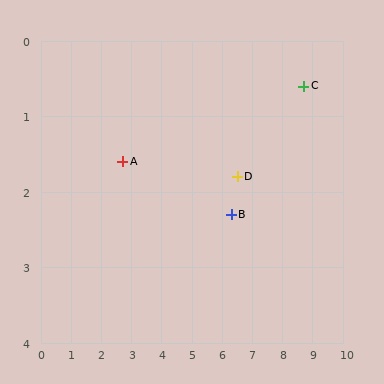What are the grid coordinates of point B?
Point B is at approximately (6.3, 2.3).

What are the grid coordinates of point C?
Point C is at approximately (8.7, 0.6).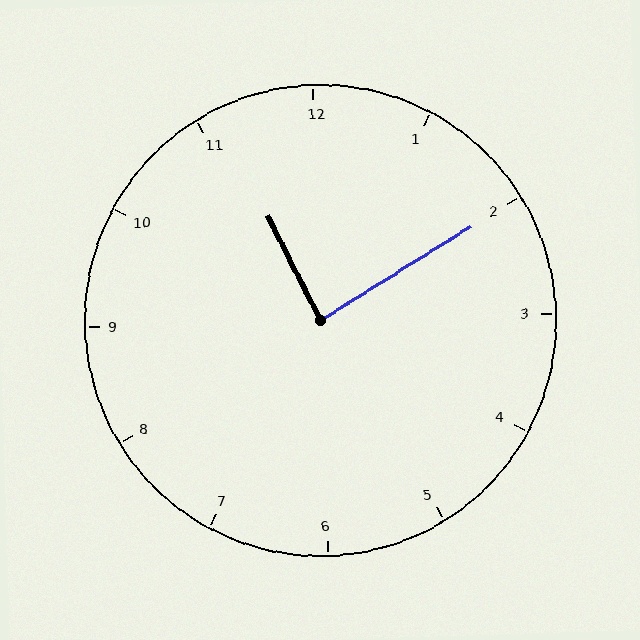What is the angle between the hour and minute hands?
Approximately 85 degrees.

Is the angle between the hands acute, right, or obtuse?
It is right.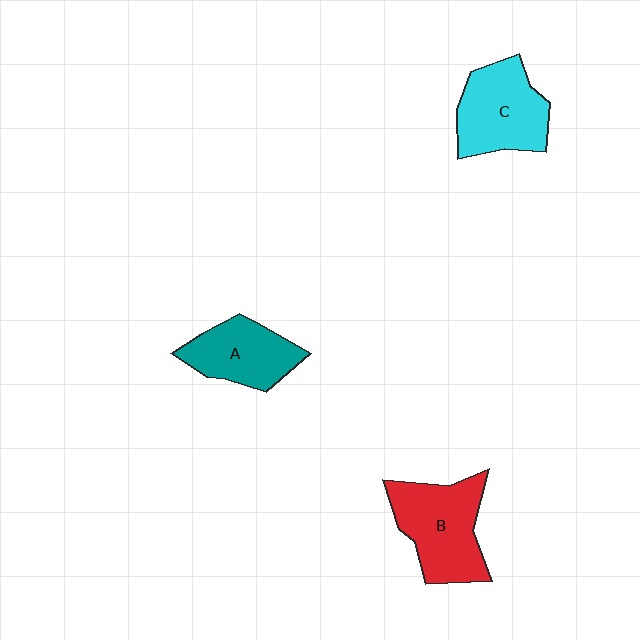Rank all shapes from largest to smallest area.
From largest to smallest: B (red), C (cyan), A (teal).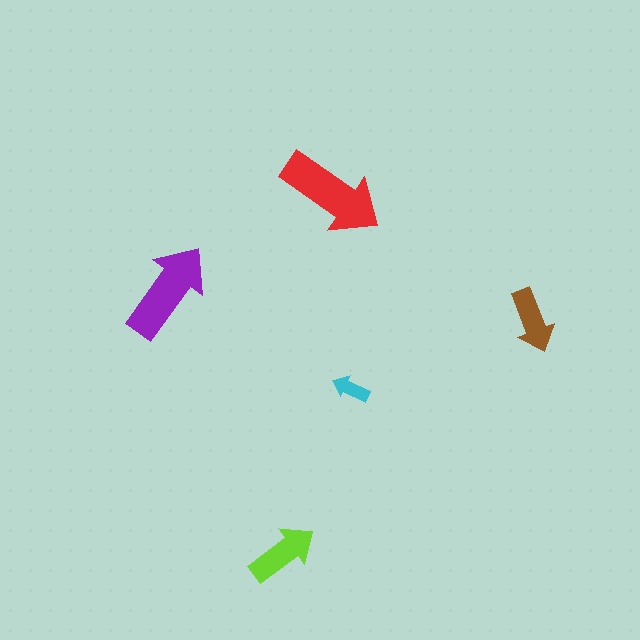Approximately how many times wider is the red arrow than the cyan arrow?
About 3 times wider.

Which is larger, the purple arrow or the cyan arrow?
The purple one.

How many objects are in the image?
There are 5 objects in the image.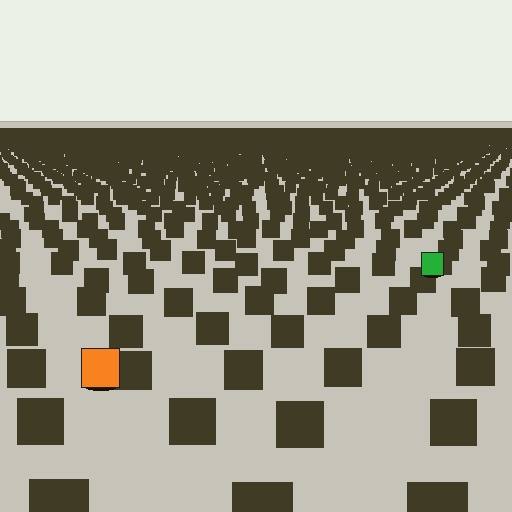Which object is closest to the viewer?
The orange square is closest. The texture marks near it are larger and more spread out.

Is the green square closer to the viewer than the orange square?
No. The orange square is closer — you can tell from the texture gradient: the ground texture is coarser near it.